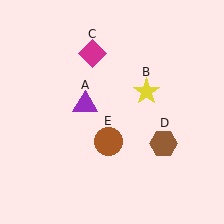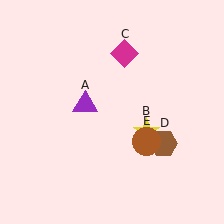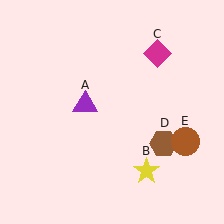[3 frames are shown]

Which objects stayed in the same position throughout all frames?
Purple triangle (object A) and brown hexagon (object D) remained stationary.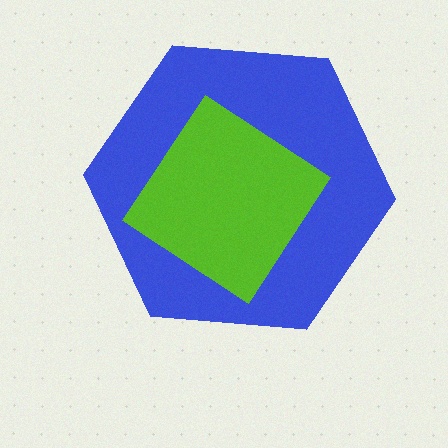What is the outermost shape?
The blue hexagon.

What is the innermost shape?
The lime diamond.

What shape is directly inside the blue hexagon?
The lime diamond.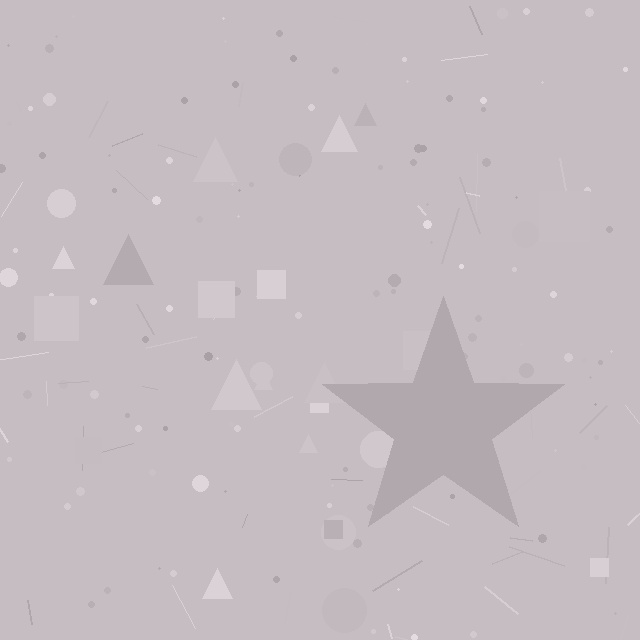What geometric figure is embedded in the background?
A star is embedded in the background.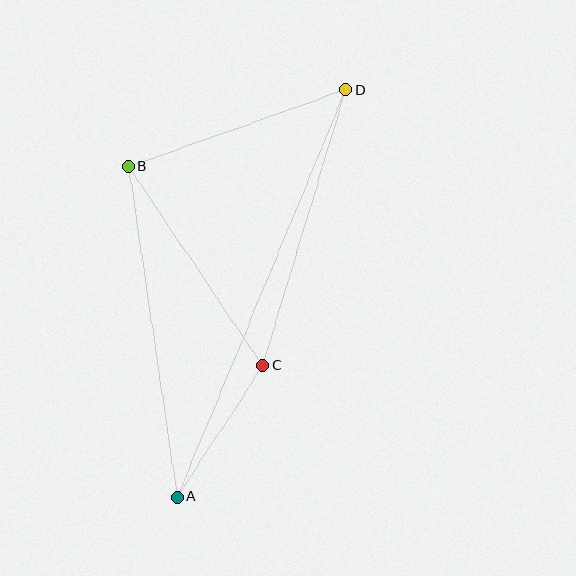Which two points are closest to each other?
Points A and C are closest to each other.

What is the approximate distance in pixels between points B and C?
The distance between B and C is approximately 240 pixels.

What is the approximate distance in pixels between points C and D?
The distance between C and D is approximately 288 pixels.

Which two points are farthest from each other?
Points A and D are farthest from each other.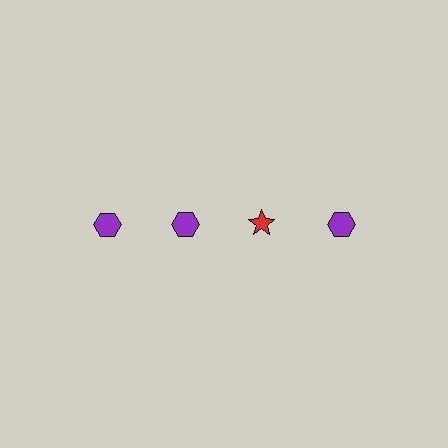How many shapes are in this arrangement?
There are 4 shapes arranged in a grid pattern.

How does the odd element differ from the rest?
It differs in both color (red instead of purple) and shape (star instead of hexagon).